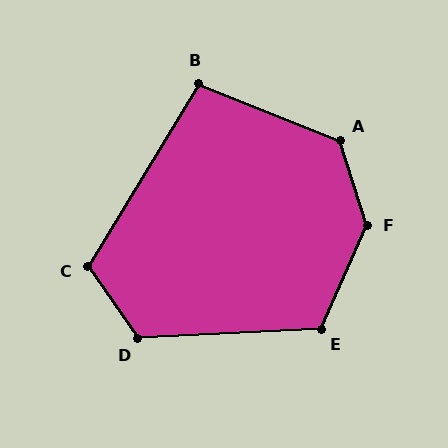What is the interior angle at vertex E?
Approximately 117 degrees (obtuse).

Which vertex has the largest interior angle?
F, at approximately 138 degrees.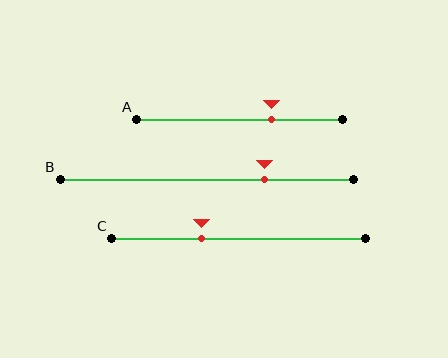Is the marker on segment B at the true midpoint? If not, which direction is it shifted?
No, the marker on segment B is shifted to the right by about 19% of the segment length.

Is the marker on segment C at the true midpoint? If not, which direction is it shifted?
No, the marker on segment C is shifted to the left by about 15% of the segment length.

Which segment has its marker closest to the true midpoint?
Segment C has its marker closest to the true midpoint.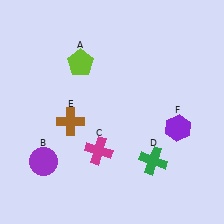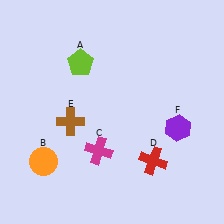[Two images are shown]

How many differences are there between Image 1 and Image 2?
There are 2 differences between the two images.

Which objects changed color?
B changed from purple to orange. D changed from green to red.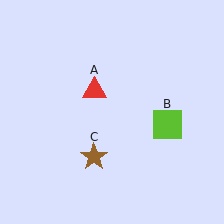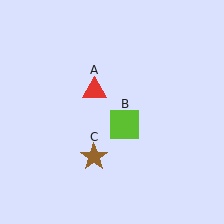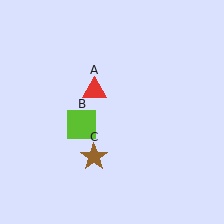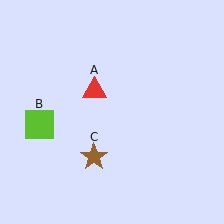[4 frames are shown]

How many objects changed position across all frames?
1 object changed position: lime square (object B).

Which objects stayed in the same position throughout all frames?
Red triangle (object A) and brown star (object C) remained stationary.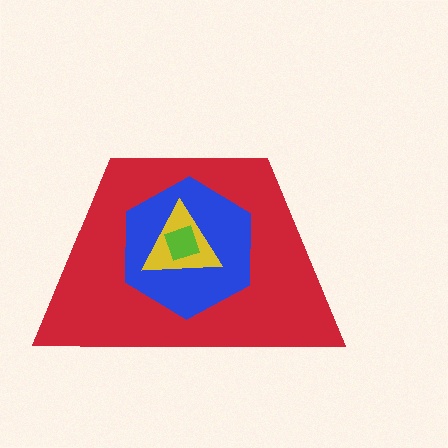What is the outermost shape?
The red trapezoid.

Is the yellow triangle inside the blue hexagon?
Yes.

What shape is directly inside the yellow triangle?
The lime diamond.